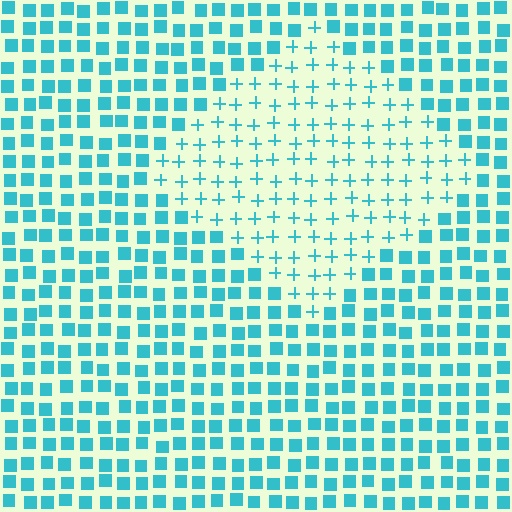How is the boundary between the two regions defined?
The boundary is defined by a change in element shape: plus signs inside vs. squares outside. All elements share the same color and spacing.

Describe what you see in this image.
The image is filled with small cyan elements arranged in a uniform grid. A diamond-shaped region contains plus signs, while the surrounding area contains squares. The boundary is defined purely by the change in element shape.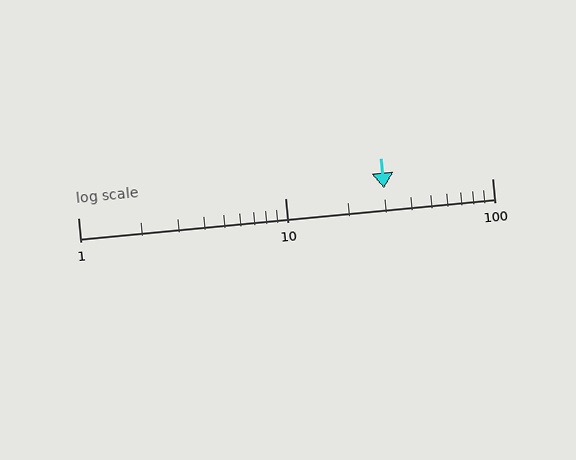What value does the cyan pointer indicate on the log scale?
The pointer indicates approximately 30.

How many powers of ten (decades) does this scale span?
The scale spans 2 decades, from 1 to 100.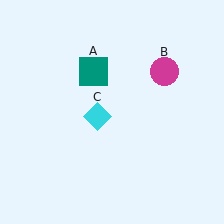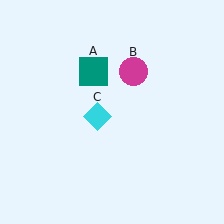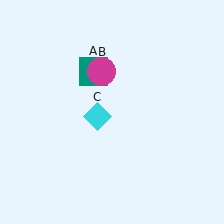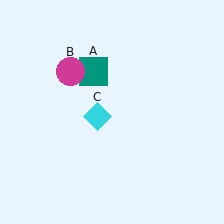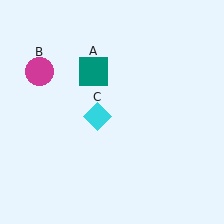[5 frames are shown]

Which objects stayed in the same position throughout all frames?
Teal square (object A) and cyan diamond (object C) remained stationary.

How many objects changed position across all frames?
1 object changed position: magenta circle (object B).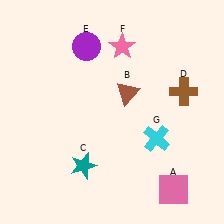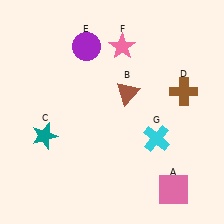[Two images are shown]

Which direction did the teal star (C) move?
The teal star (C) moved left.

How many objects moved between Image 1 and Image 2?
1 object moved between the two images.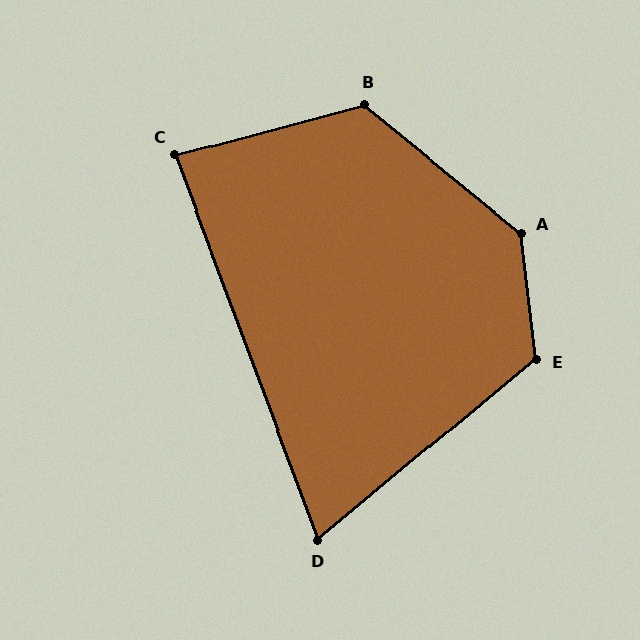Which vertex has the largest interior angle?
A, at approximately 136 degrees.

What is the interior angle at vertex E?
Approximately 123 degrees (obtuse).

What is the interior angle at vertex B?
Approximately 126 degrees (obtuse).